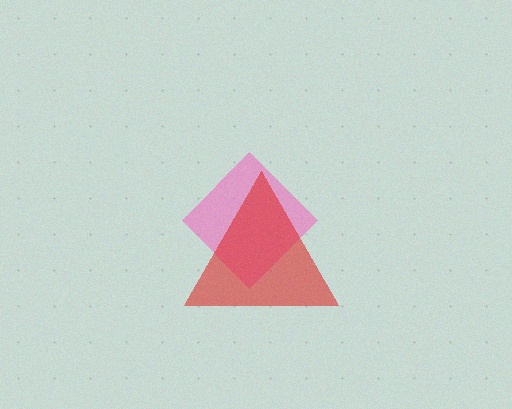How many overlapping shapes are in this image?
There are 2 overlapping shapes in the image.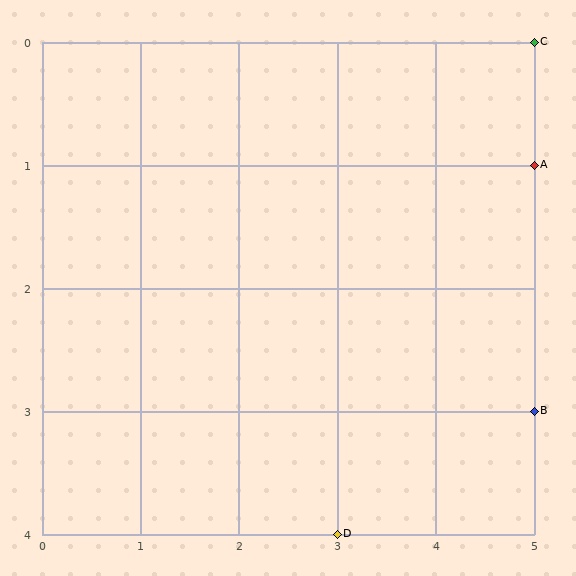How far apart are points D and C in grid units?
Points D and C are 2 columns and 4 rows apart (about 4.5 grid units diagonally).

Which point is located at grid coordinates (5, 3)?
Point B is at (5, 3).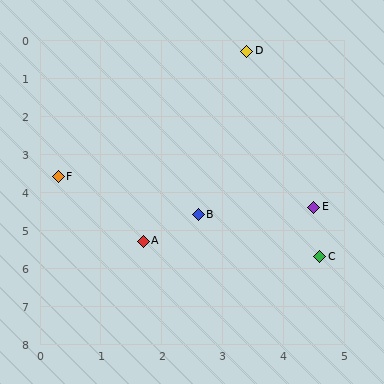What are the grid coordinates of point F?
Point F is at approximately (0.3, 3.6).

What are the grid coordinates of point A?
Point A is at approximately (1.7, 5.3).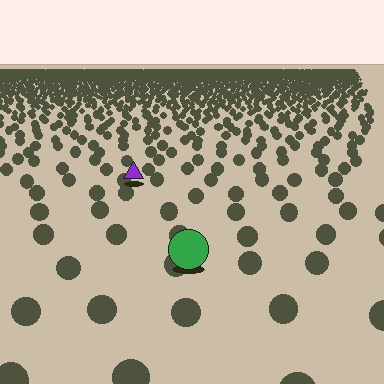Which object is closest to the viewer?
The green circle is closest. The texture marks near it are larger and more spread out.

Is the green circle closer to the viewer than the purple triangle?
Yes. The green circle is closer — you can tell from the texture gradient: the ground texture is coarser near it.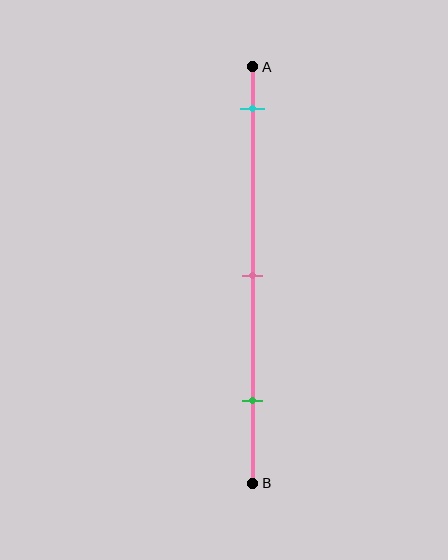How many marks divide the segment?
There are 3 marks dividing the segment.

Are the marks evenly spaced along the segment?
Yes, the marks are approximately evenly spaced.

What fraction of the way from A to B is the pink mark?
The pink mark is approximately 50% (0.5) of the way from A to B.